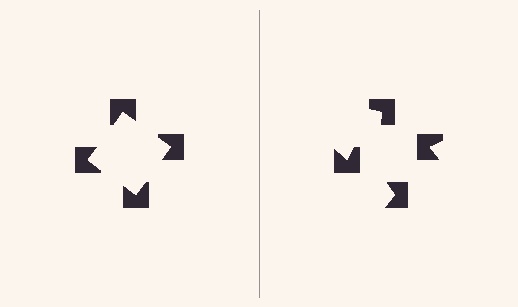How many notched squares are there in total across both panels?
8 — 4 on each side.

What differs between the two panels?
The notched squares are positioned identically on both sides; only the wedge orientations differ. On the left they align to a square; on the right they are misaligned.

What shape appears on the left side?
An illusory square.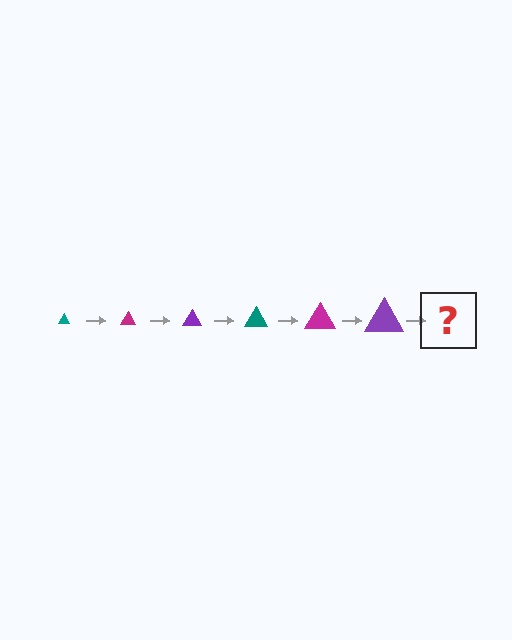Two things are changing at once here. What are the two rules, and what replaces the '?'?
The two rules are that the triangle grows larger each step and the color cycles through teal, magenta, and purple. The '?' should be a teal triangle, larger than the previous one.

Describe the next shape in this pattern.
It should be a teal triangle, larger than the previous one.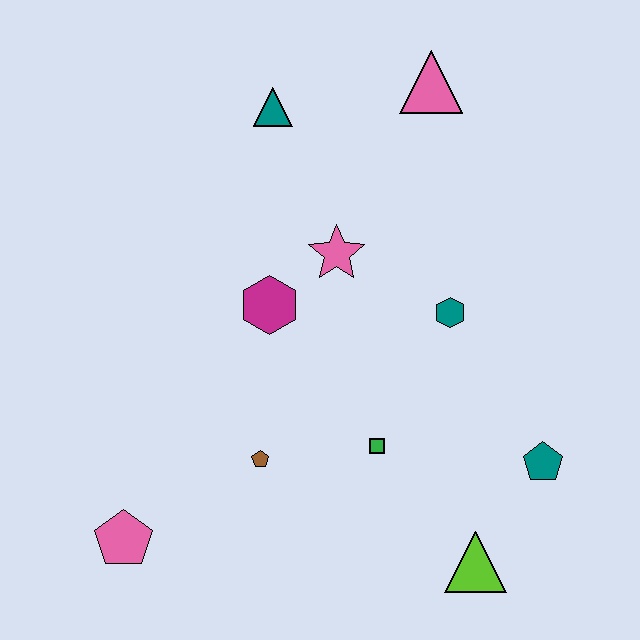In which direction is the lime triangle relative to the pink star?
The lime triangle is below the pink star.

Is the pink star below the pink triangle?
Yes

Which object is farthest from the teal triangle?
The lime triangle is farthest from the teal triangle.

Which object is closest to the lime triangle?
The teal pentagon is closest to the lime triangle.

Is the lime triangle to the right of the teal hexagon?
Yes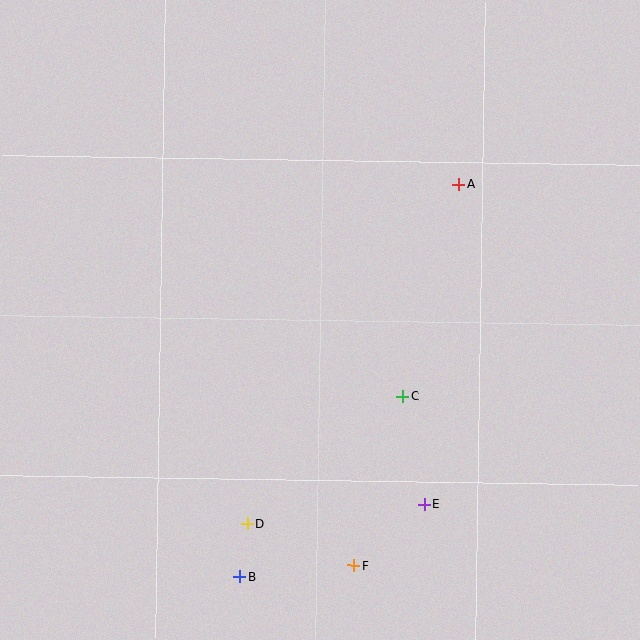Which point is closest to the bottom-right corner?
Point E is closest to the bottom-right corner.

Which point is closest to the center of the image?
Point C at (403, 397) is closest to the center.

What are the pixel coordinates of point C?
Point C is at (403, 397).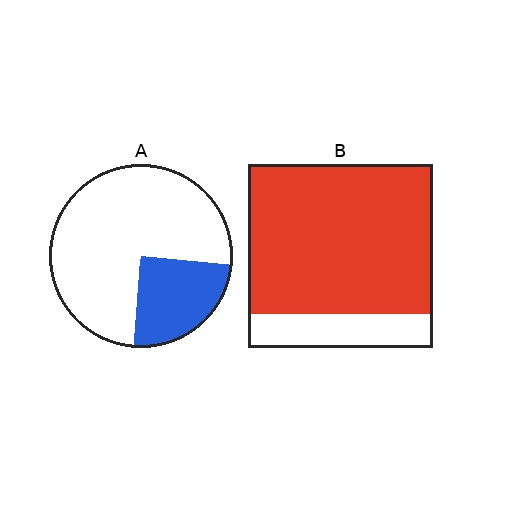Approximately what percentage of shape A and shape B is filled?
A is approximately 25% and B is approximately 80%.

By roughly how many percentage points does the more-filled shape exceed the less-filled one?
By roughly 55 percentage points (B over A).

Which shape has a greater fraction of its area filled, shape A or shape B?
Shape B.